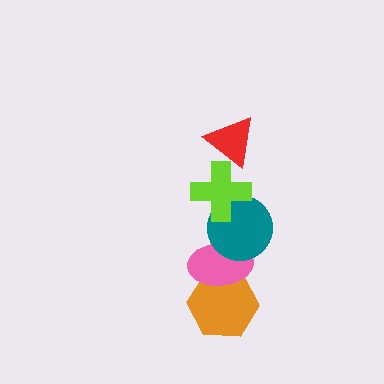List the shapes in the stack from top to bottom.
From top to bottom: the red triangle, the lime cross, the teal circle, the pink ellipse, the orange hexagon.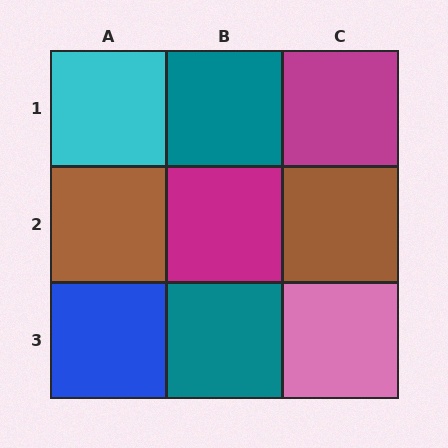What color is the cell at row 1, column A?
Cyan.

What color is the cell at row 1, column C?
Magenta.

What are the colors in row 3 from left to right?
Blue, teal, pink.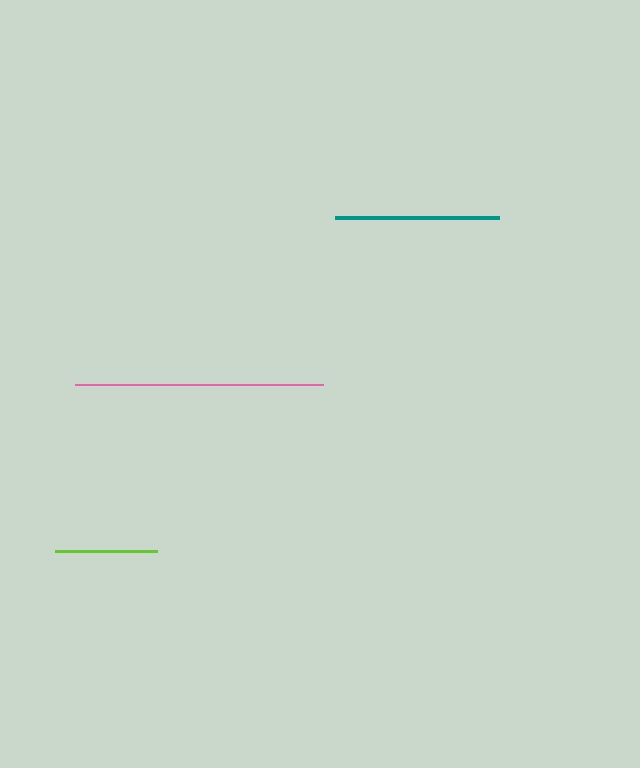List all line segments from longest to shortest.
From longest to shortest: pink, teal, lime.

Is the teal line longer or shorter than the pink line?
The pink line is longer than the teal line.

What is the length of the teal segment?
The teal segment is approximately 164 pixels long.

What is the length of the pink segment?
The pink segment is approximately 248 pixels long.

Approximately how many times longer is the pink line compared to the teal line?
The pink line is approximately 1.5 times the length of the teal line.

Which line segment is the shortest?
The lime line is the shortest at approximately 101 pixels.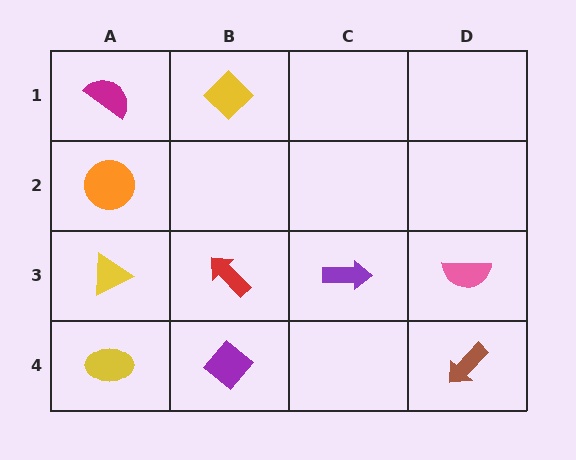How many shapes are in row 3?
4 shapes.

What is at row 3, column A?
A yellow triangle.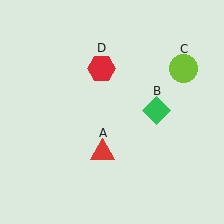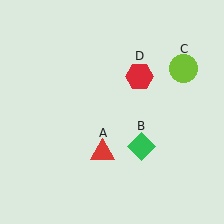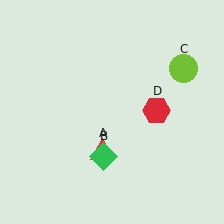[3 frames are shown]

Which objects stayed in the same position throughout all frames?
Red triangle (object A) and lime circle (object C) remained stationary.